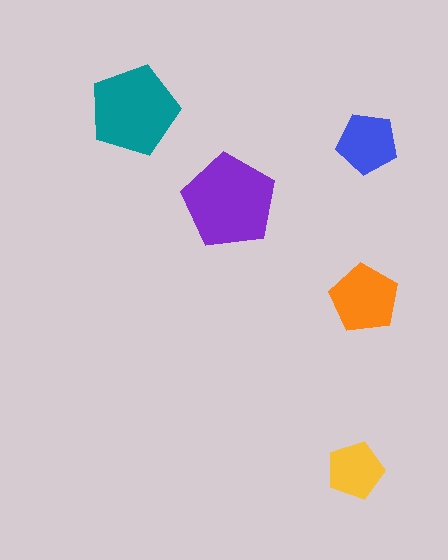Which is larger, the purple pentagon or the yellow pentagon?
The purple one.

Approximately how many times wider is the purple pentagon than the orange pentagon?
About 1.5 times wider.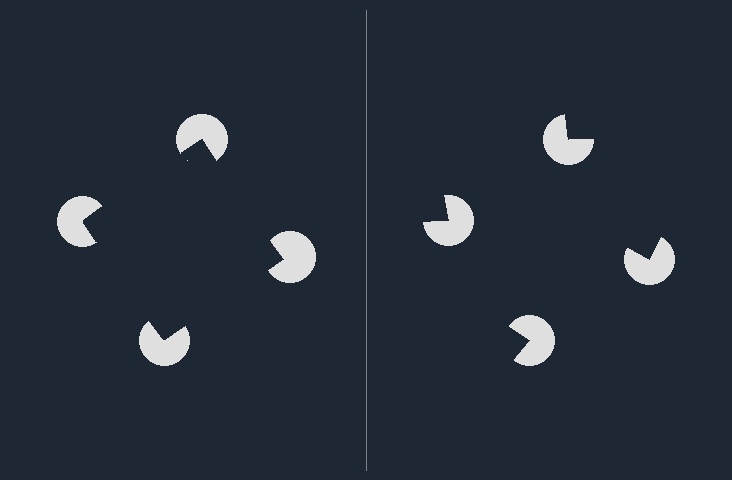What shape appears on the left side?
An illusory square.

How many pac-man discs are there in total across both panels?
8 — 4 on each side.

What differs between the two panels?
The pac-man discs are positioned identically on both sides; only the wedge orientations differ. On the left they align to a square; on the right they are misaligned.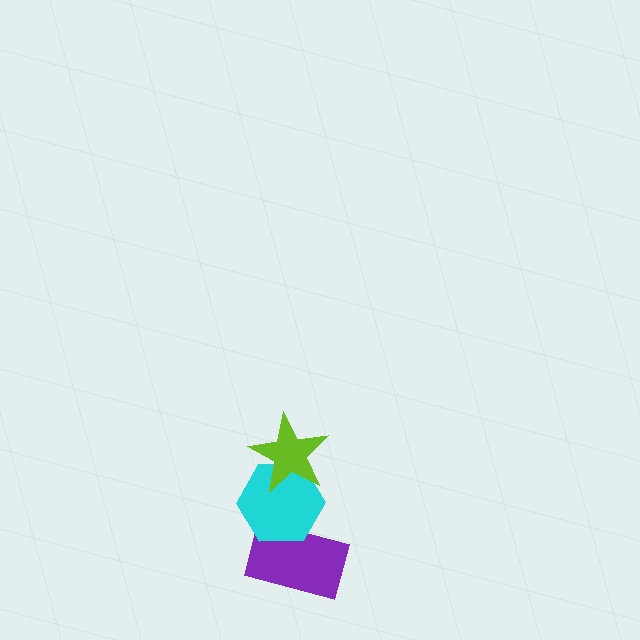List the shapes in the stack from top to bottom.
From top to bottom: the lime star, the cyan hexagon, the purple rectangle.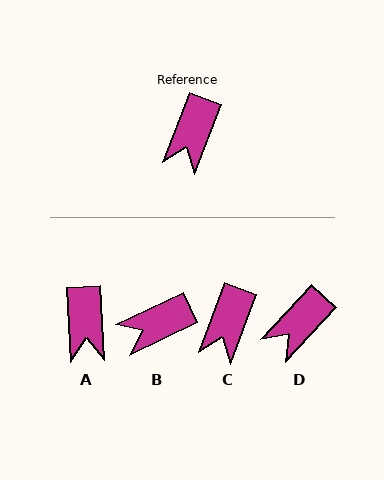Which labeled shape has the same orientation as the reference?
C.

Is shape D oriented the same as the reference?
No, it is off by about 22 degrees.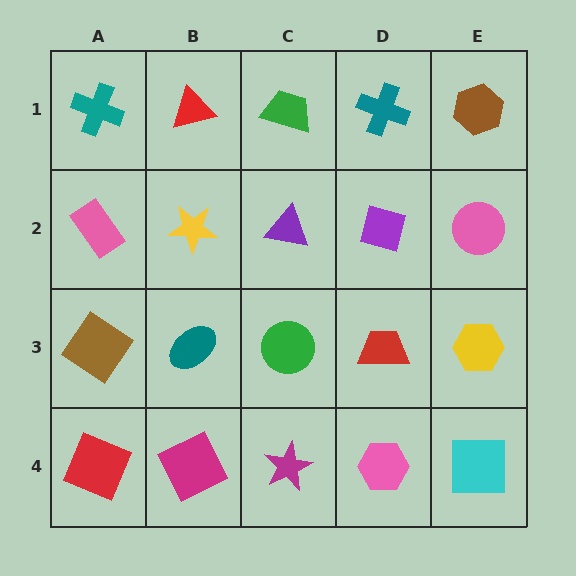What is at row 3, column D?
A red trapezoid.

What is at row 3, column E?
A yellow hexagon.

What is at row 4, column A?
A red square.